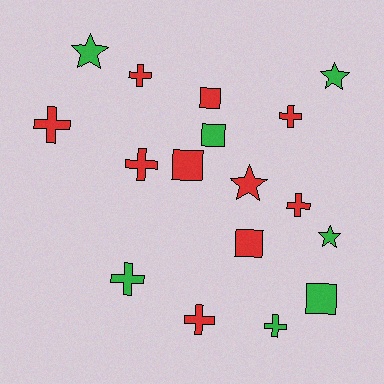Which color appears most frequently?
Red, with 10 objects.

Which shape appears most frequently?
Cross, with 8 objects.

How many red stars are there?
There is 1 red star.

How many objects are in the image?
There are 17 objects.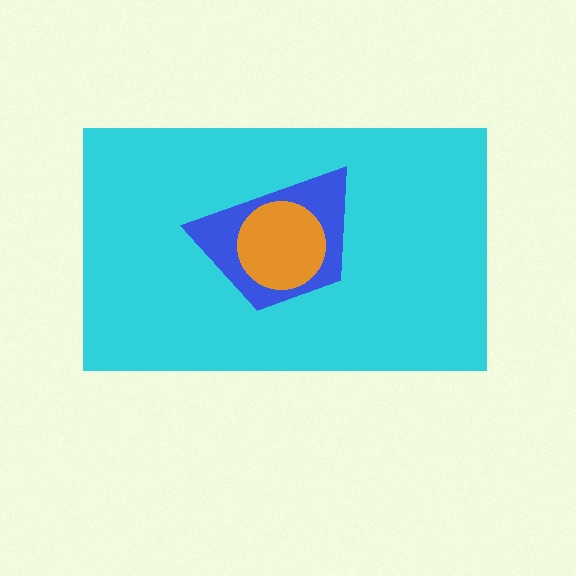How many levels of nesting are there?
3.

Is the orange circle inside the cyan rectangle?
Yes.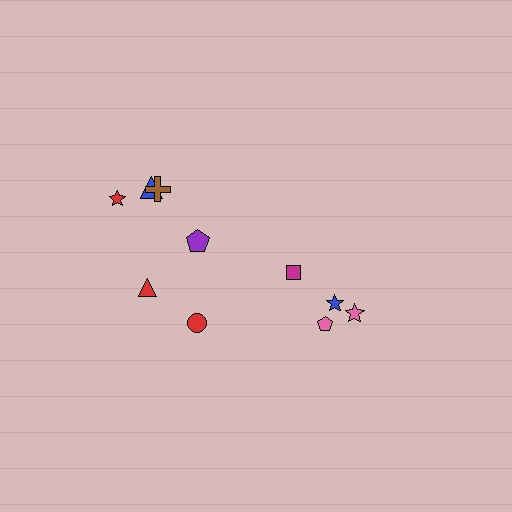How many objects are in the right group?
There are 4 objects.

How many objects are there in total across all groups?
There are 10 objects.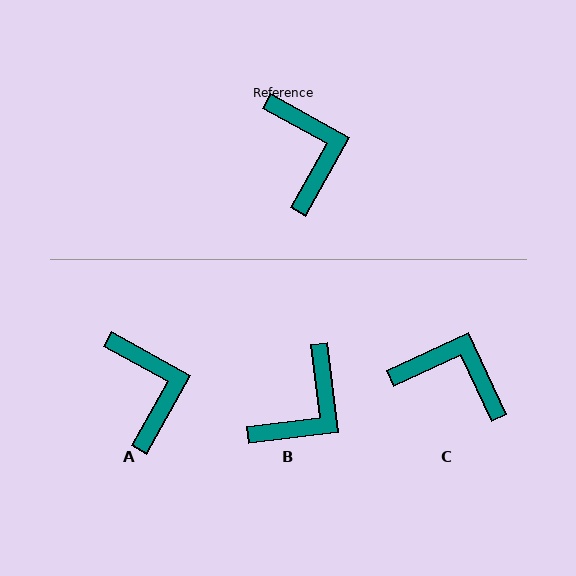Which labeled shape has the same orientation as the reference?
A.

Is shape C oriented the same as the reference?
No, it is off by about 54 degrees.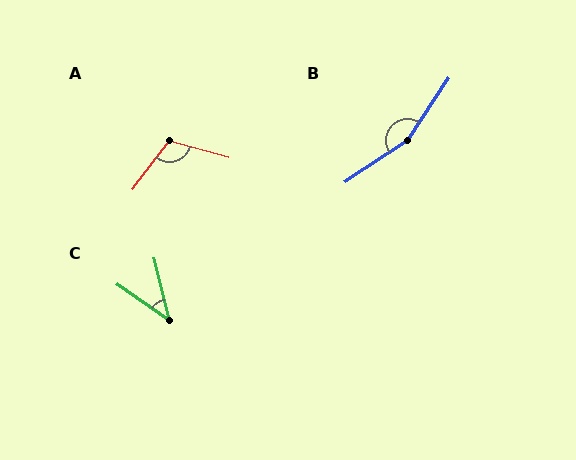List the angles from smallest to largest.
C (41°), A (112°), B (157°).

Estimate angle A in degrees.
Approximately 112 degrees.